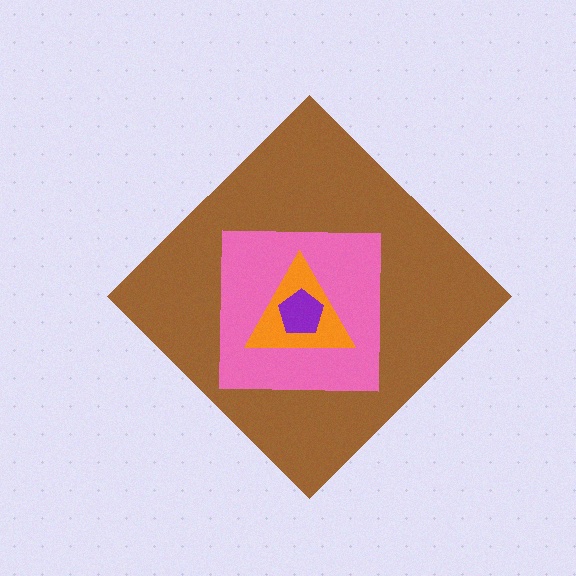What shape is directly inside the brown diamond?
The pink square.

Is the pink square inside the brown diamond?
Yes.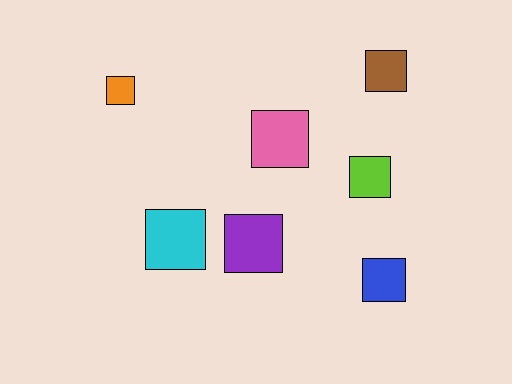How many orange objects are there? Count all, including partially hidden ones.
There is 1 orange object.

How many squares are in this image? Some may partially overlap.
There are 7 squares.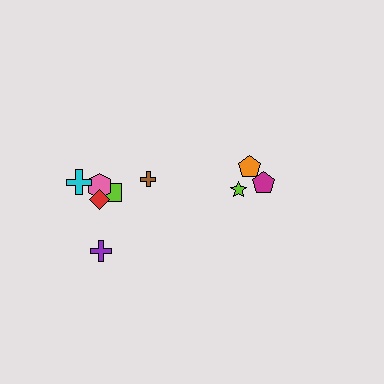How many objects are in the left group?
There are 6 objects.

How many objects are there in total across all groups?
There are 9 objects.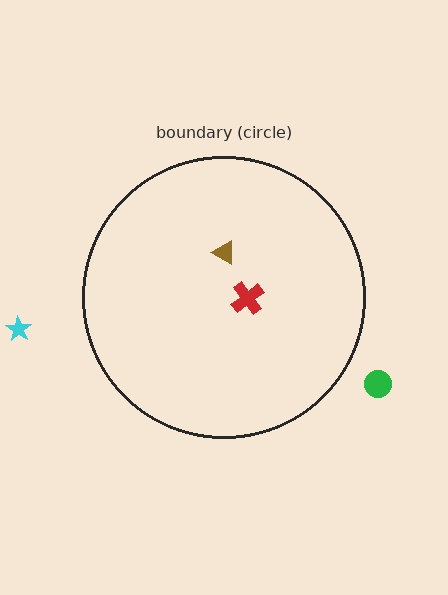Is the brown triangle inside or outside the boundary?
Inside.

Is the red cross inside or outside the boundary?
Inside.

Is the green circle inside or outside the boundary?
Outside.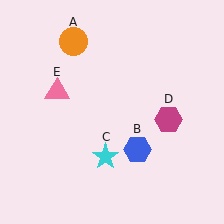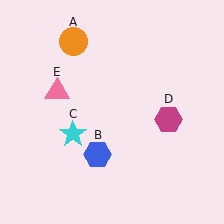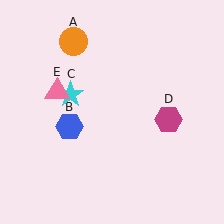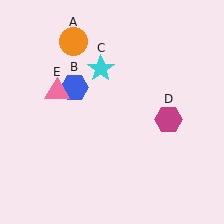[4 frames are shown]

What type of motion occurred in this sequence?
The blue hexagon (object B), cyan star (object C) rotated clockwise around the center of the scene.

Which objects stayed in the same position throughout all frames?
Orange circle (object A) and magenta hexagon (object D) and pink triangle (object E) remained stationary.